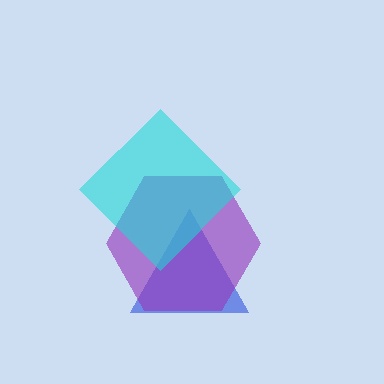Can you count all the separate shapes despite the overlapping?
Yes, there are 3 separate shapes.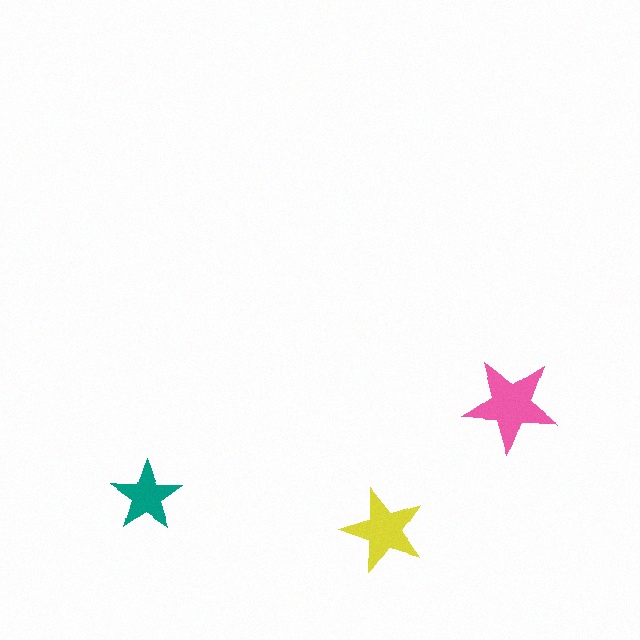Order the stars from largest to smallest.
the pink one, the yellow one, the teal one.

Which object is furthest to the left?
The teal star is leftmost.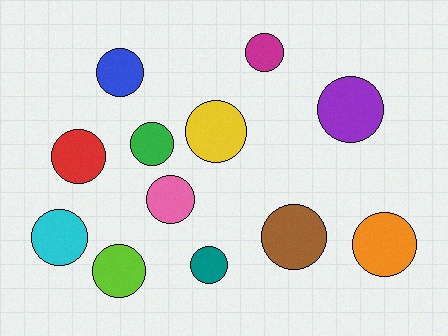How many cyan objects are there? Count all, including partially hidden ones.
There is 1 cyan object.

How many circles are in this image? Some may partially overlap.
There are 12 circles.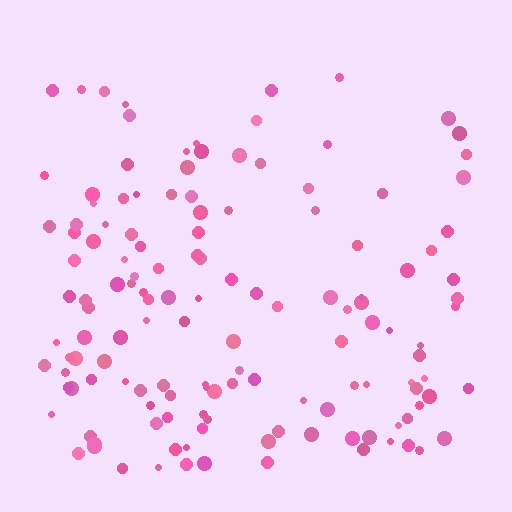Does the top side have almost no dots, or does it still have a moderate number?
Still a moderate number, just noticeably fewer than the bottom.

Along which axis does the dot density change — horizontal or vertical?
Vertical.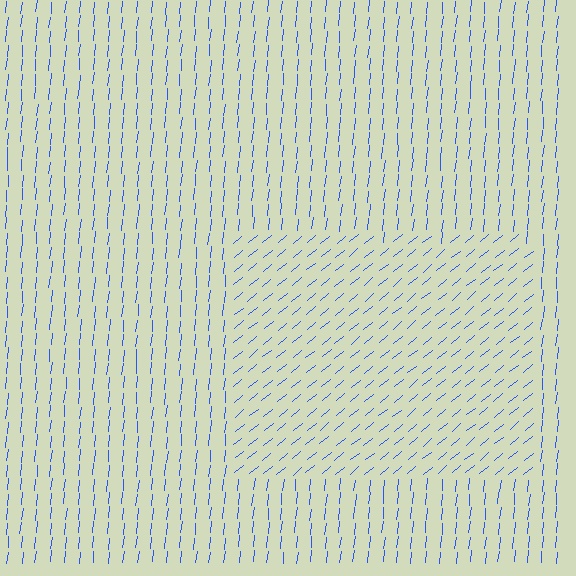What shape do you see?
I see a rectangle.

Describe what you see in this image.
The image is filled with small blue line segments. A rectangle region in the image has lines oriented differently from the surrounding lines, creating a visible texture boundary.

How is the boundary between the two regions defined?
The boundary is defined purely by a change in line orientation (approximately 45 degrees difference). All lines are the same color and thickness.